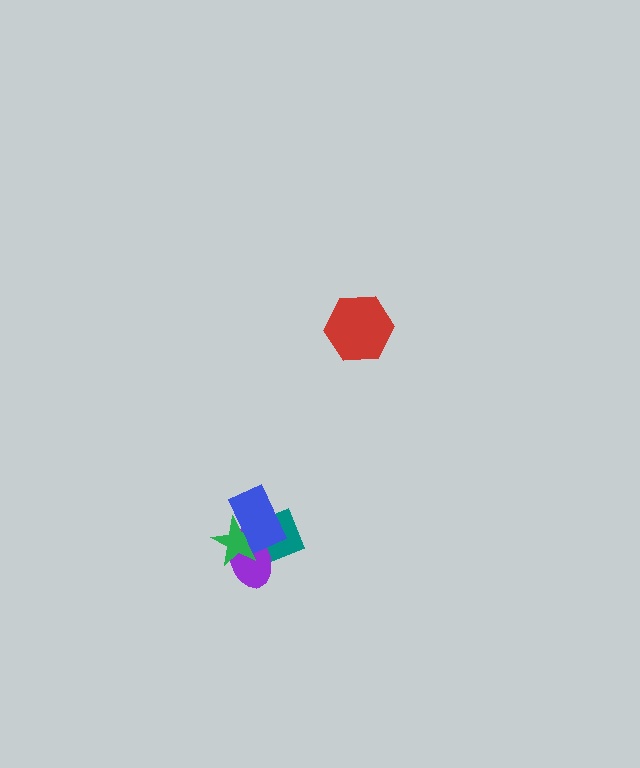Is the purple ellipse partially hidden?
Yes, it is partially covered by another shape.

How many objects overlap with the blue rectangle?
3 objects overlap with the blue rectangle.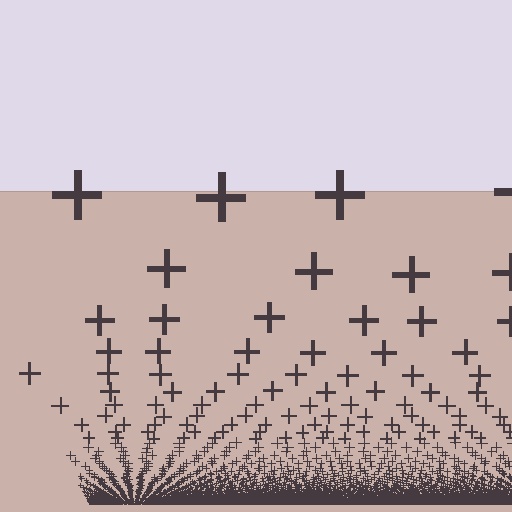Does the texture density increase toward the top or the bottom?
Density increases toward the bottom.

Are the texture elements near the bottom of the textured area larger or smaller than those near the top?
Smaller. The gradient is inverted — elements near the bottom are smaller and denser.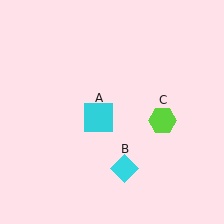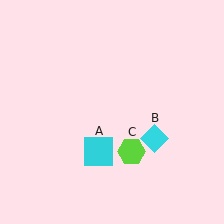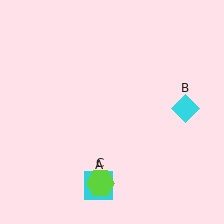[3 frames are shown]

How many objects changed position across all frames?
3 objects changed position: cyan square (object A), cyan diamond (object B), lime hexagon (object C).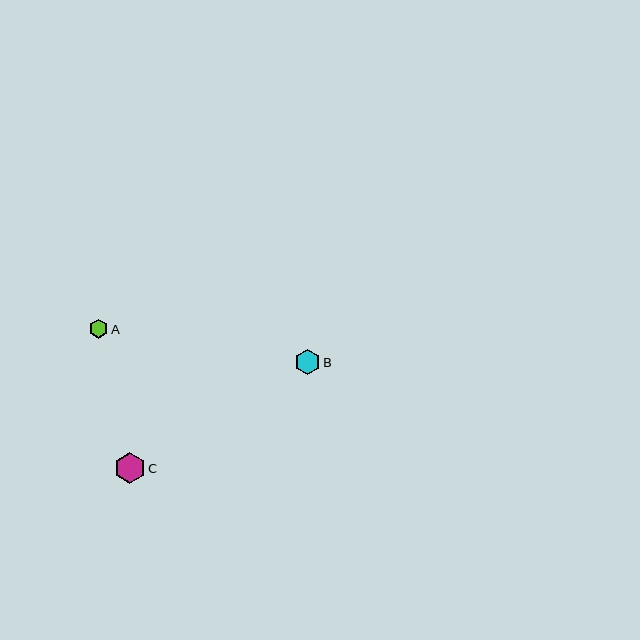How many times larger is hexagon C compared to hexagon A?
Hexagon C is approximately 1.6 times the size of hexagon A.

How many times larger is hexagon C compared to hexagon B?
Hexagon C is approximately 1.2 times the size of hexagon B.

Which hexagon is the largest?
Hexagon C is the largest with a size of approximately 31 pixels.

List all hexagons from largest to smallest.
From largest to smallest: C, B, A.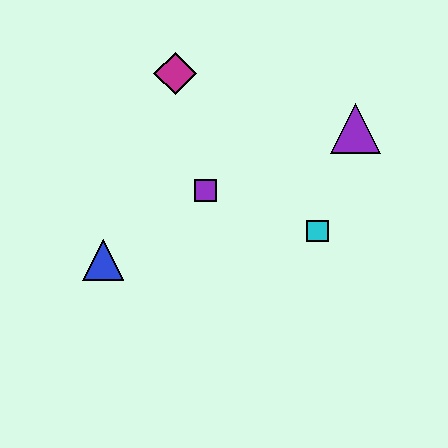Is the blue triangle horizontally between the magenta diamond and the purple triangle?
No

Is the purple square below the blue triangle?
No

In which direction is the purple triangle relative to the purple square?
The purple triangle is to the right of the purple square.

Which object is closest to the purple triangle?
The cyan square is closest to the purple triangle.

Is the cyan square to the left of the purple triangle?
Yes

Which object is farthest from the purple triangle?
The blue triangle is farthest from the purple triangle.